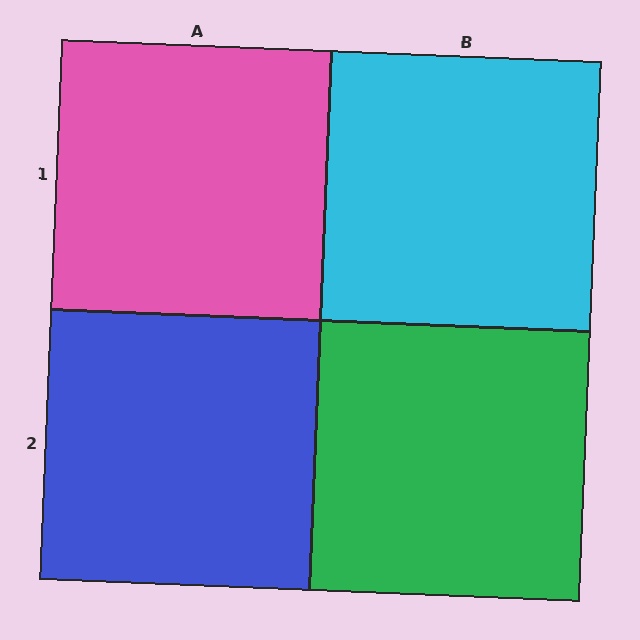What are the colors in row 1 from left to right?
Pink, cyan.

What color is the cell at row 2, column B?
Green.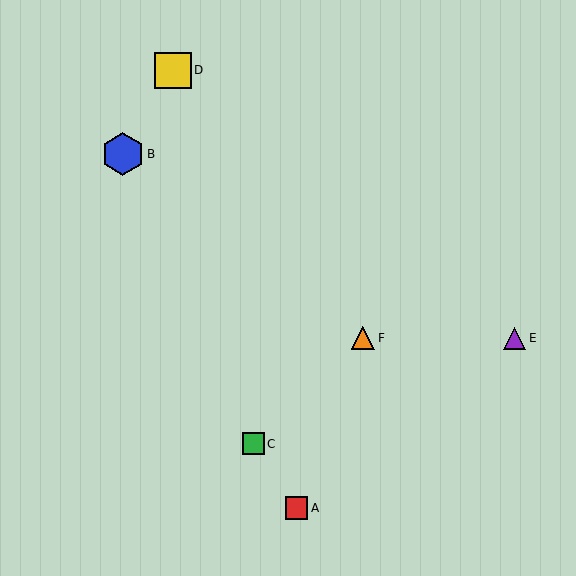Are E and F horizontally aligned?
Yes, both are at y≈338.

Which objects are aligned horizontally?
Objects E, F are aligned horizontally.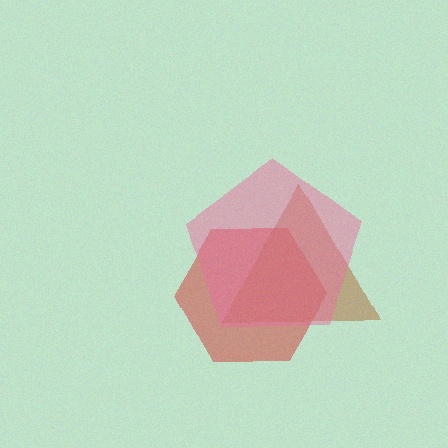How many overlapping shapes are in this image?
There are 3 overlapping shapes in the image.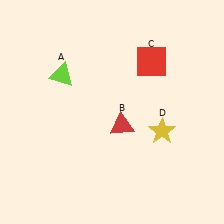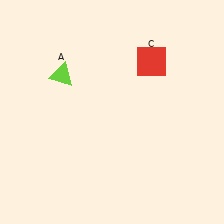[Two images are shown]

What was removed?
The red triangle (B), the yellow star (D) were removed in Image 2.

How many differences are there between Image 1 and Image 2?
There are 2 differences between the two images.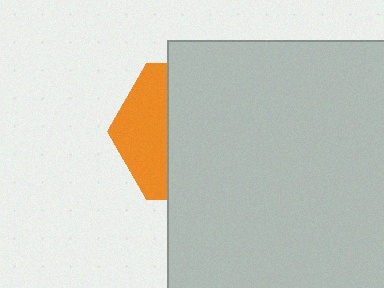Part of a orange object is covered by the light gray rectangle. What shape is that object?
It is a hexagon.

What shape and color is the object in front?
The object in front is a light gray rectangle.